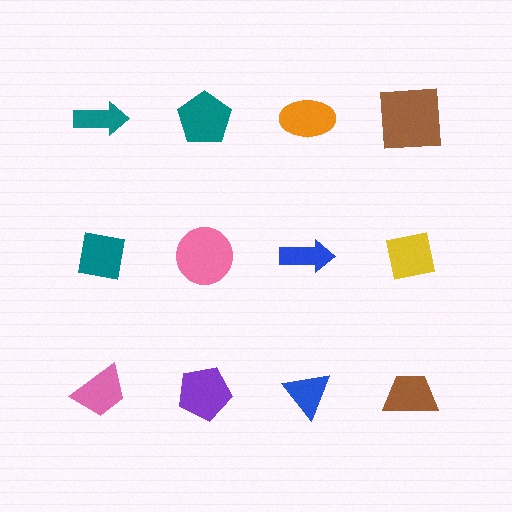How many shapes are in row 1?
4 shapes.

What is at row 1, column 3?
An orange ellipse.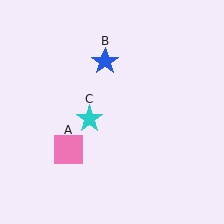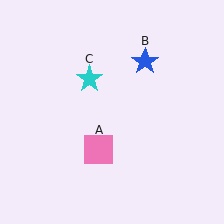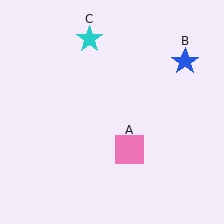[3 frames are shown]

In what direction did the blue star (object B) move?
The blue star (object B) moved right.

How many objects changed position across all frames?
3 objects changed position: pink square (object A), blue star (object B), cyan star (object C).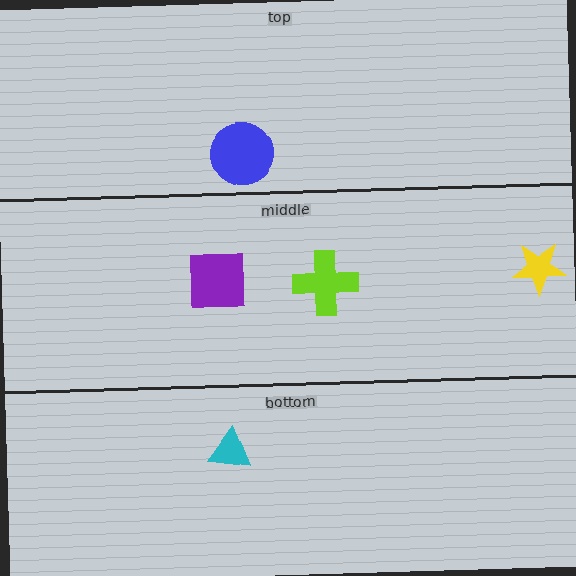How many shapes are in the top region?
1.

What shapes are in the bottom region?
The cyan triangle.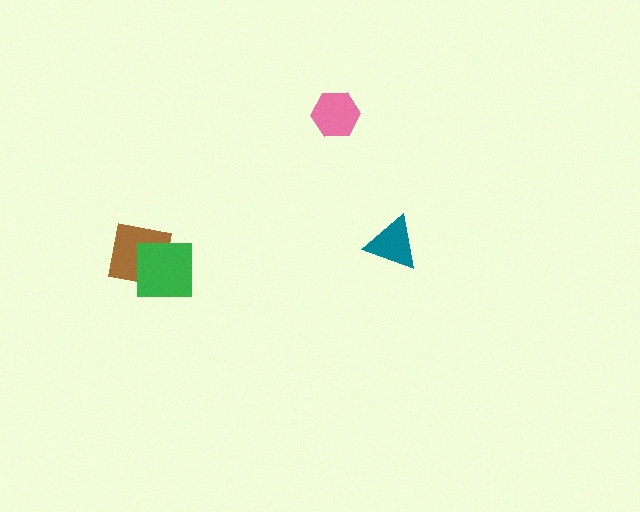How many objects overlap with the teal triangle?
0 objects overlap with the teal triangle.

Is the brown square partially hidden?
Yes, it is partially covered by another shape.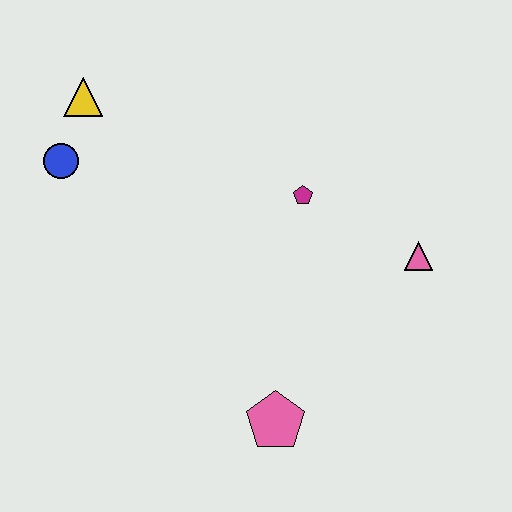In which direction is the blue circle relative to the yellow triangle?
The blue circle is below the yellow triangle.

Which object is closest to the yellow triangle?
The blue circle is closest to the yellow triangle.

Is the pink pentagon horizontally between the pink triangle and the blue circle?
Yes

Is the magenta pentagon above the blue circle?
No